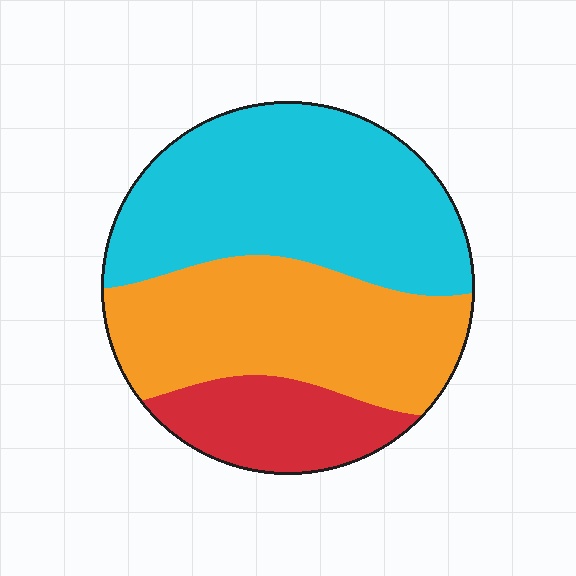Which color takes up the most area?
Cyan, at roughly 45%.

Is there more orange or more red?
Orange.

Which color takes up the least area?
Red, at roughly 15%.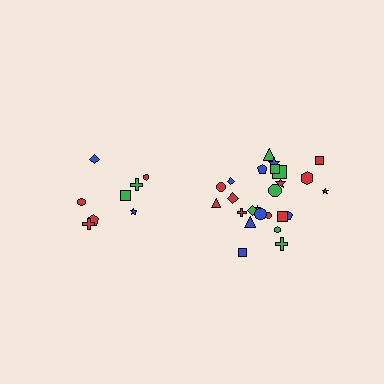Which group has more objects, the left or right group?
The right group.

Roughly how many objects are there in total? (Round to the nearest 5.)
Roughly 35 objects in total.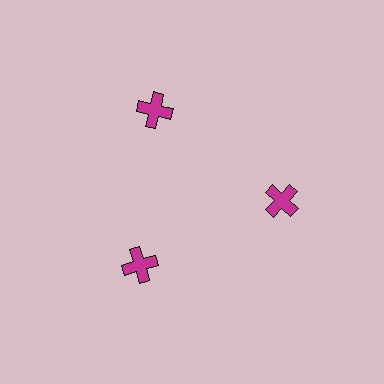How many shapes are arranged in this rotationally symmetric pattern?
There are 3 shapes, arranged in 3 groups of 1.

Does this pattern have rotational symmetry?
Yes, this pattern has 3-fold rotational symmetry. It looks the same after rotating 120 degrees around the center.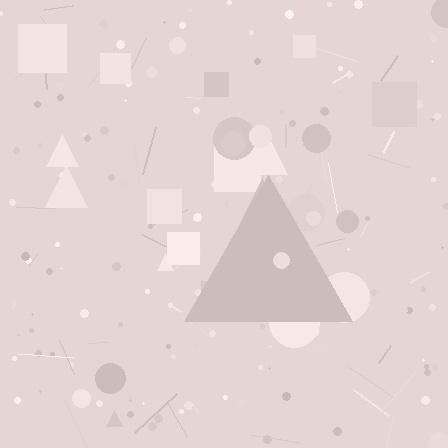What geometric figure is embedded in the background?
A triangle is embedded in the background.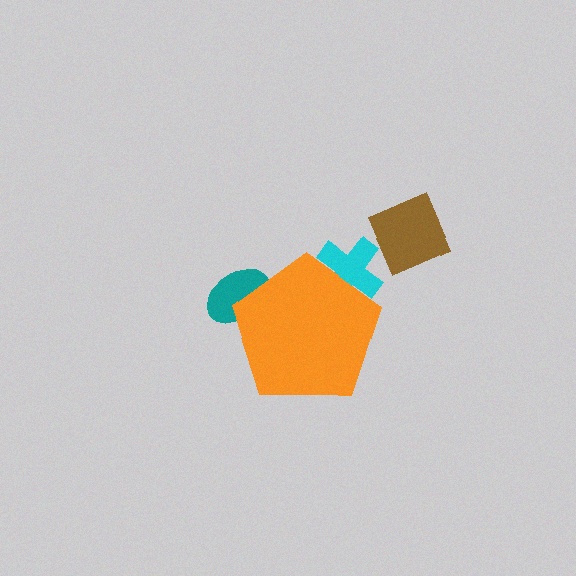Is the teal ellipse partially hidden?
Yes, the teal ellipse is partially hidden behind the orange pentagon.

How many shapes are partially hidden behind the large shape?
2 shapes are partially hidden.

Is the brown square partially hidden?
No, the brown square is fully visible.